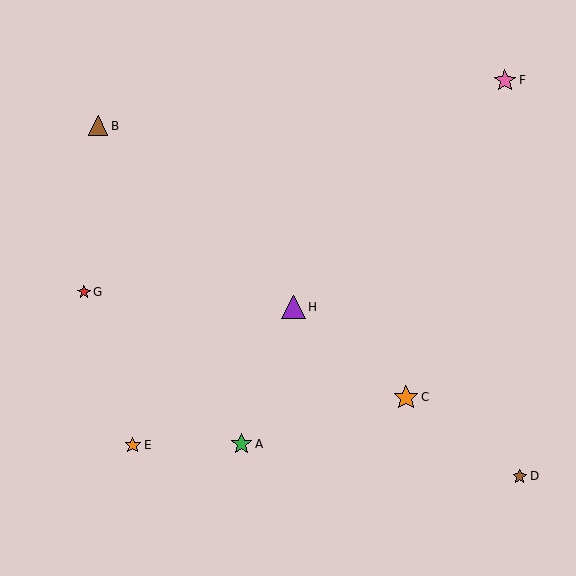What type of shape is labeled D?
Shape D is a brown star.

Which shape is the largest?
The orange star (labeled C) is the largest.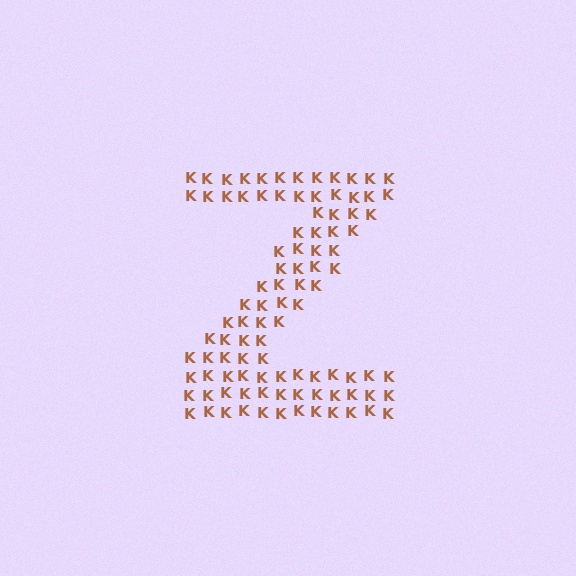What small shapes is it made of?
It is made of small letter K's.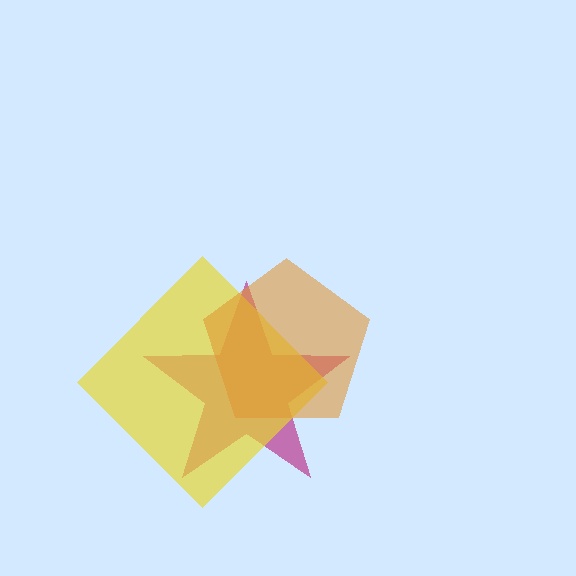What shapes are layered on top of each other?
The layered shapes are: a magenta star, a yellow diamond, an orange pentagon.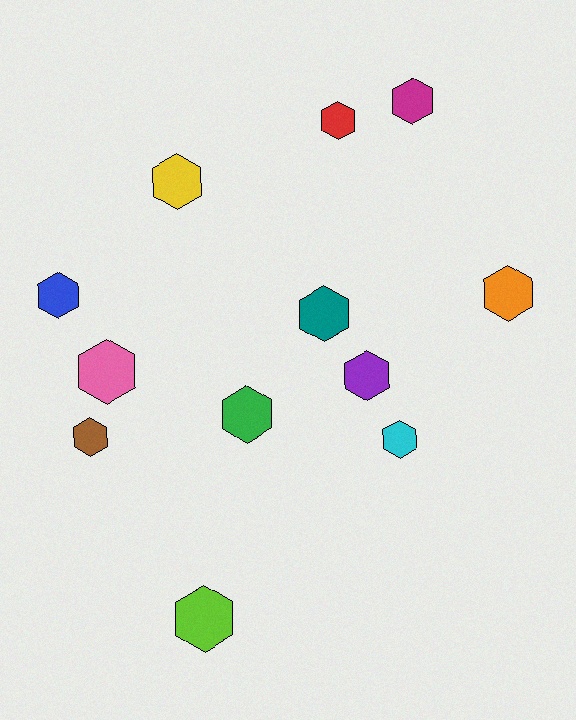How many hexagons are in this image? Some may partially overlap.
There are 12 hexagons.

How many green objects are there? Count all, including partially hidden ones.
There is 1 green object.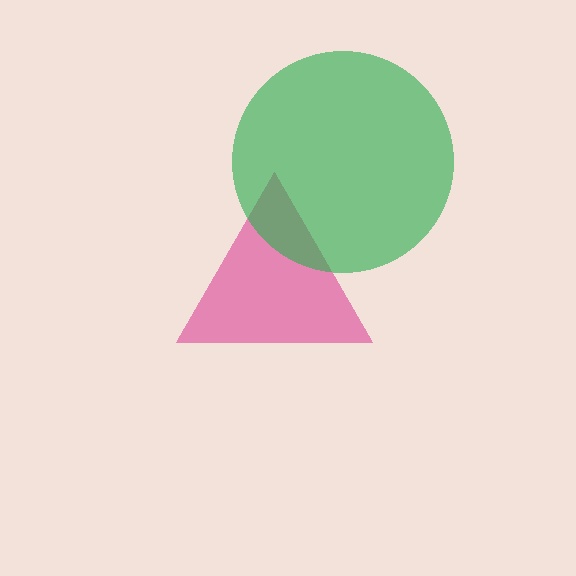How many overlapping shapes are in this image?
There are 2 overlapping shapes in the image.